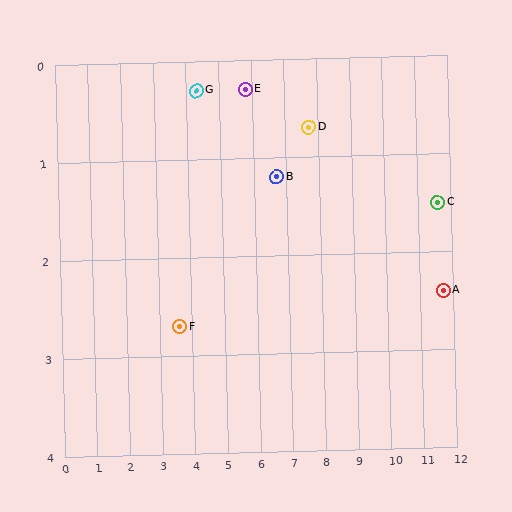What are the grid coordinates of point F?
Point F is at approximately (3.6, 2.7).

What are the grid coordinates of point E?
Point E is at approximately (5.8, 0.3).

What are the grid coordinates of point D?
Point D is at approximately (7.7, 0.7).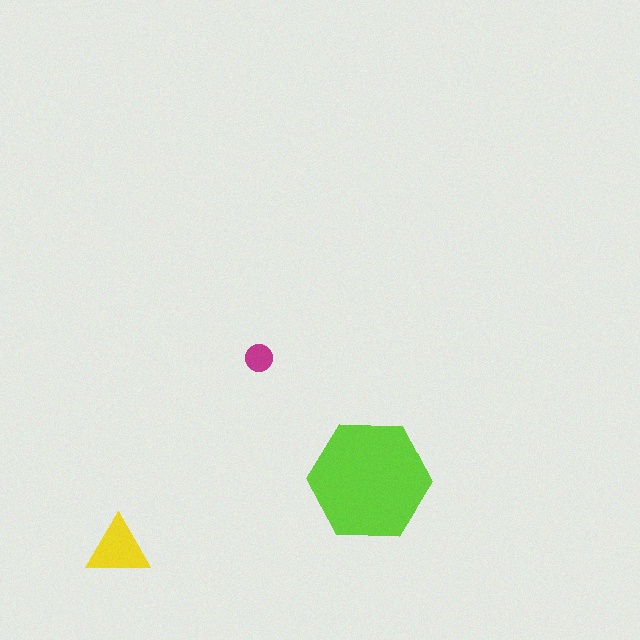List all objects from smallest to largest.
The magenta circle, the yellow triangle, the lime hexagon.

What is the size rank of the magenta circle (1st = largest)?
3rd.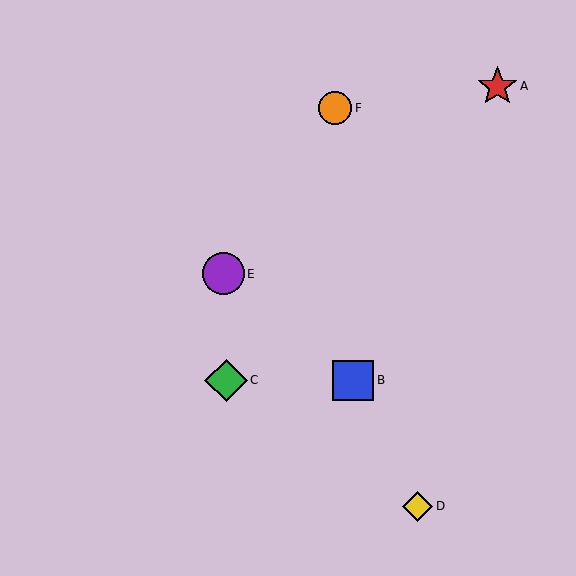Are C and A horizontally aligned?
No, C is at y≈380 and A is at y≈86.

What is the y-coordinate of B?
Object B is at y≈380.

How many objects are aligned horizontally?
2 objects (B, C) are aligned horizontally.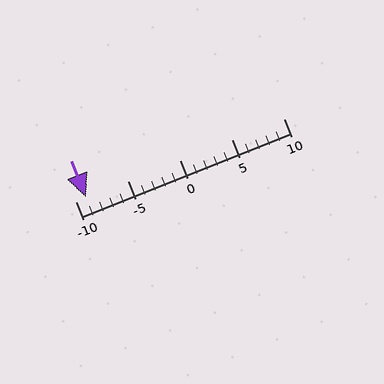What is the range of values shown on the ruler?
The ruler shows values from -10 to 10.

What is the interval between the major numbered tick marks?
The major tick marks are spaced 5 units apart.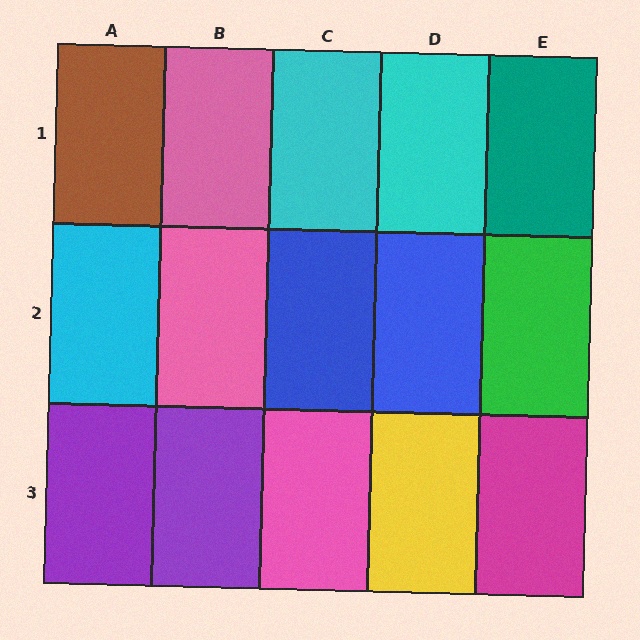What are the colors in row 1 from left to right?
Brown, pink, cyan, cyan, teal.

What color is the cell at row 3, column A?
Purple.